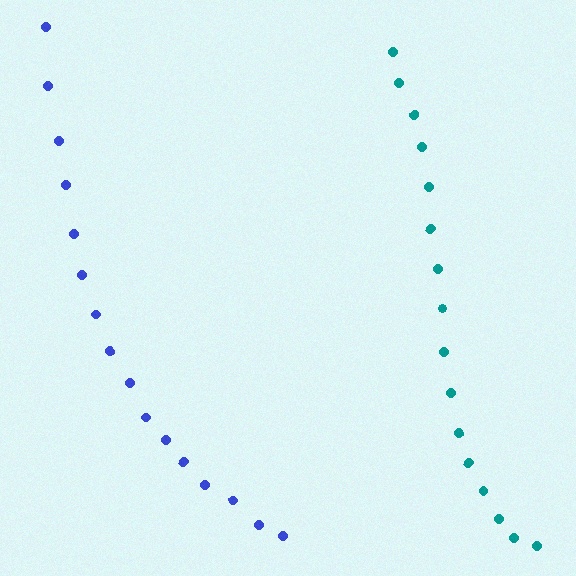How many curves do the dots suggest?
There are 2 distinct paths.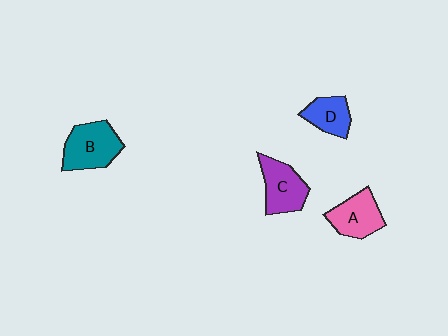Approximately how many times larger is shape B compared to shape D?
Approximately 1.6 times.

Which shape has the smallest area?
Shape D (blue).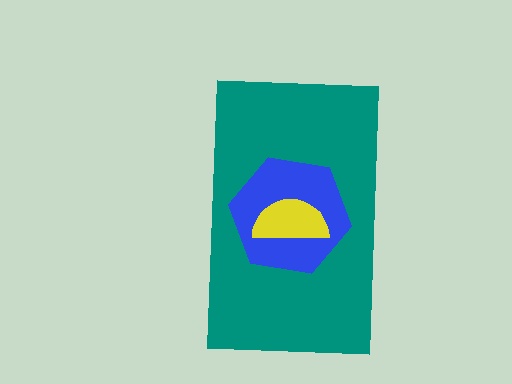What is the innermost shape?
The yellow semicircle.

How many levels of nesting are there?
3.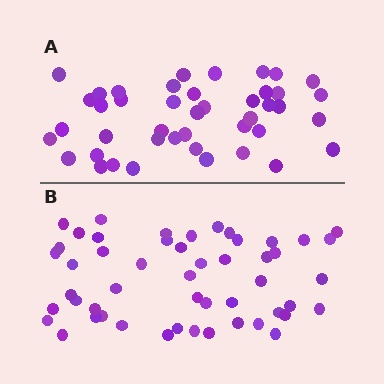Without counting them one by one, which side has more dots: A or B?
Region B (the bottom region) has more dots.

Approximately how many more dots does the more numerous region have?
Region B has roughly 8 or so more dots than region A.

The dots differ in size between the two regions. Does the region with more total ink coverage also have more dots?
No. Region A has more total ink coverage because its dots are larger, but region B actually contains more individual dots. Total area can be misleading — the number of items is what matters here.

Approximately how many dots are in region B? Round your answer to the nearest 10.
About 50 dots. (The exact count is 51, which rounds to 50.)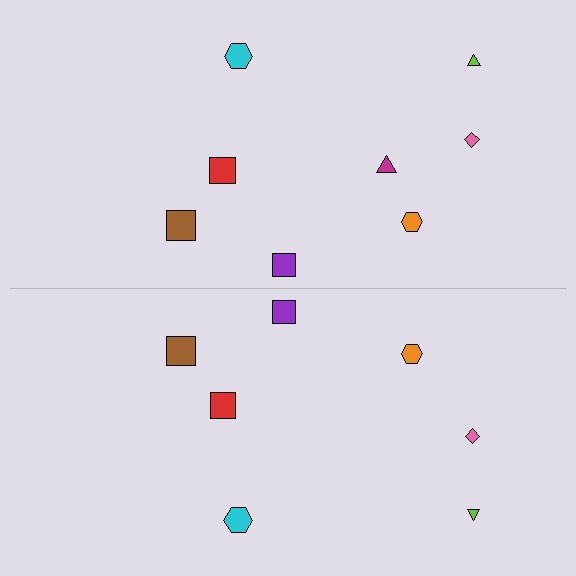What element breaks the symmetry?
A magenta triangle is missing from the bottom side.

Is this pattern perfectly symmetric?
No, the pattern is not perfectly symmetric. A magenta triangle is missing from the bottom side.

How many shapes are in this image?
There are 15 shapes in this image.